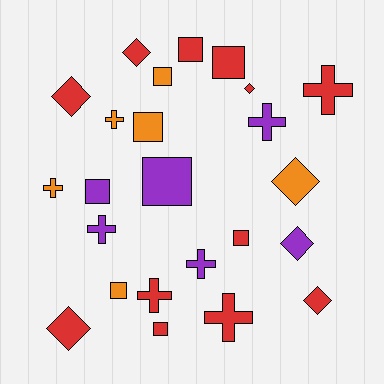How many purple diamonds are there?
There is 1 purple diamond.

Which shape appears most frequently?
Square, with 9 objects.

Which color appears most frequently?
Red, with 12 objects.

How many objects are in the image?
There are 24 objects.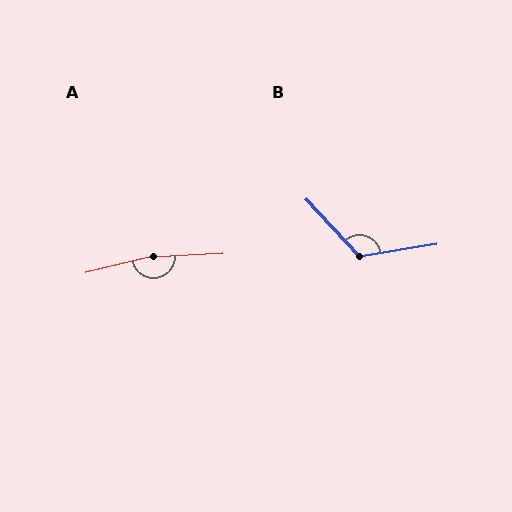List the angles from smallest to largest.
B (124°), A (169°).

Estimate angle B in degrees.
Approximately 124 degrees.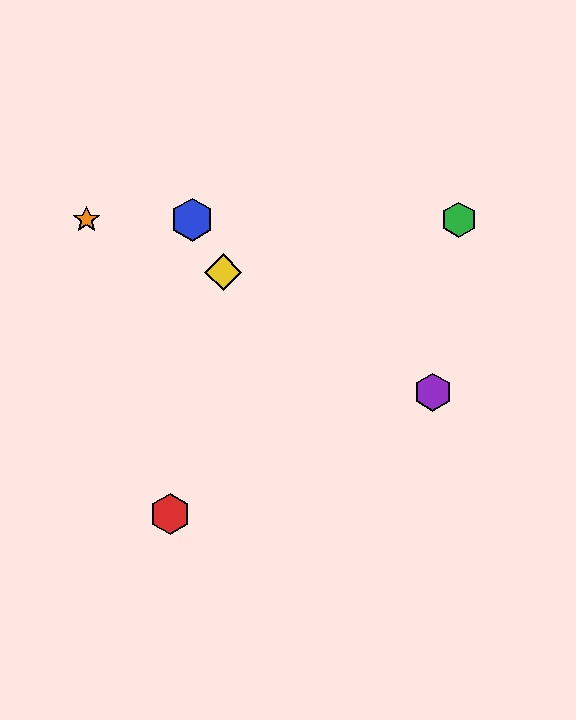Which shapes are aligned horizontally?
The blue hexagon, the green hexagon, the orange star are aligned horizontally.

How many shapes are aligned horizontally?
3 shapes (the blue hexagon, the green hexagon, the orange star) are aligned horizontally.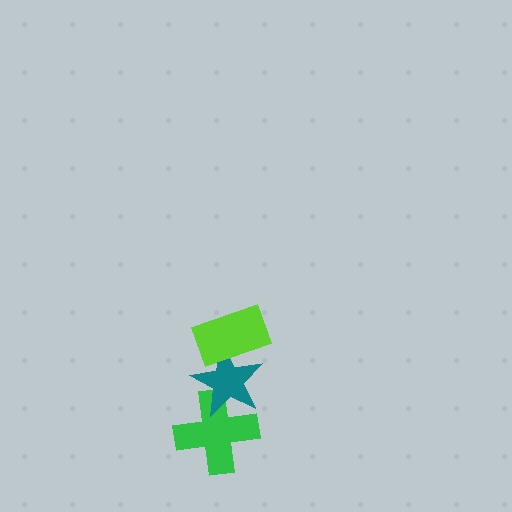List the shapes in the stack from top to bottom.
From top to bottom: the lime rectangle, the teal star, the green cross.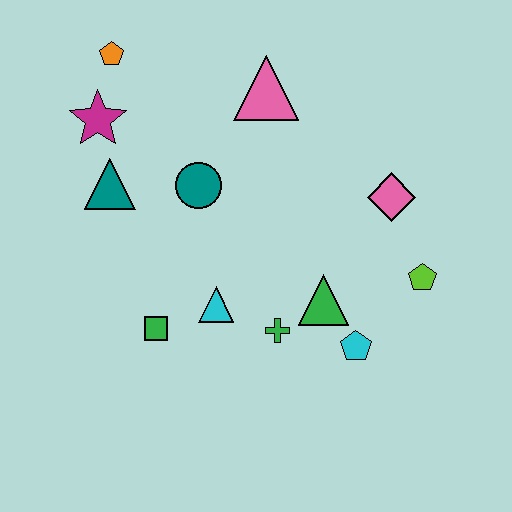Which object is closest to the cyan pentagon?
The green triangle is closest to the cyan pentagon.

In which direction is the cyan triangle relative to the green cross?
The cyan triangle is to the left of the green cross.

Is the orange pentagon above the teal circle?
Yes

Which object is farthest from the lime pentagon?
The orange pentagon is farthest from the lime pentagon.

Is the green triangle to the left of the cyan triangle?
No